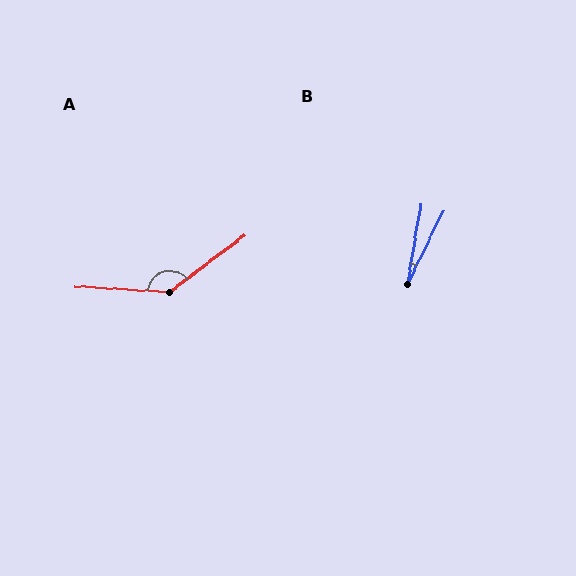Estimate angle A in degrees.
Approximately 140 degrees.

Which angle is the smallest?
B, at approximately 16 degrees.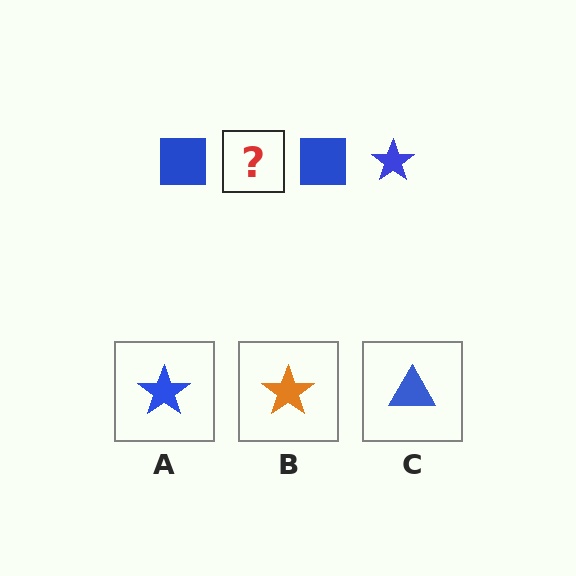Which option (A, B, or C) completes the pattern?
A.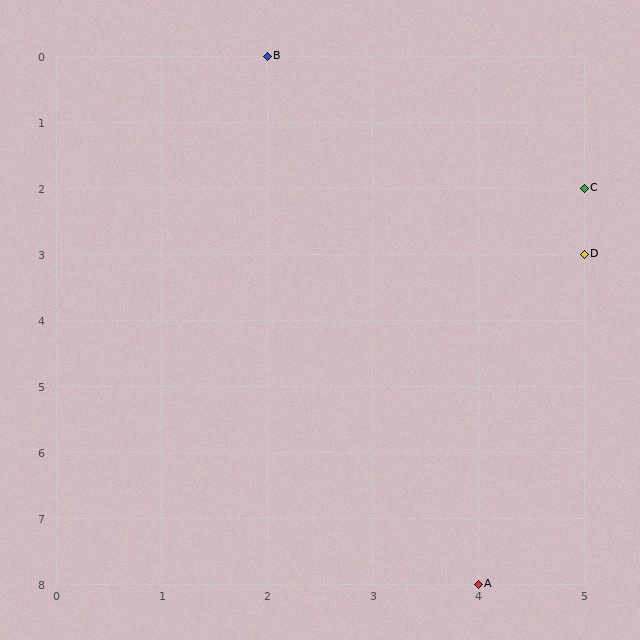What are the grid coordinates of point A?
Point A is at grid coordinates (4, 8).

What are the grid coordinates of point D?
Point D is at grid coordinates (5, 3).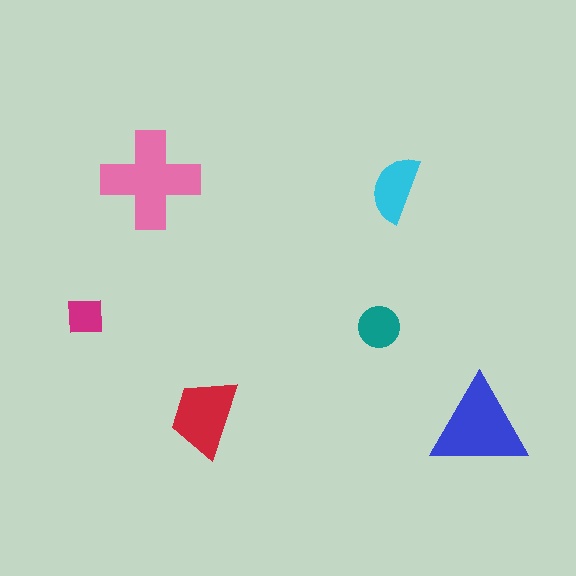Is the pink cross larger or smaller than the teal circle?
Larger.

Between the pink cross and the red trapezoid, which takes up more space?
The pink cross.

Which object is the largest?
The pink cross.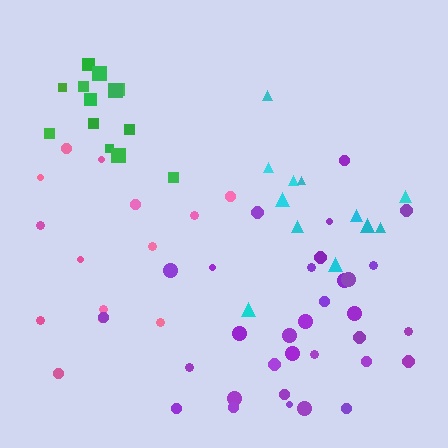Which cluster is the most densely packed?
Green.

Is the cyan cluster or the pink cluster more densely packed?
Cyan.